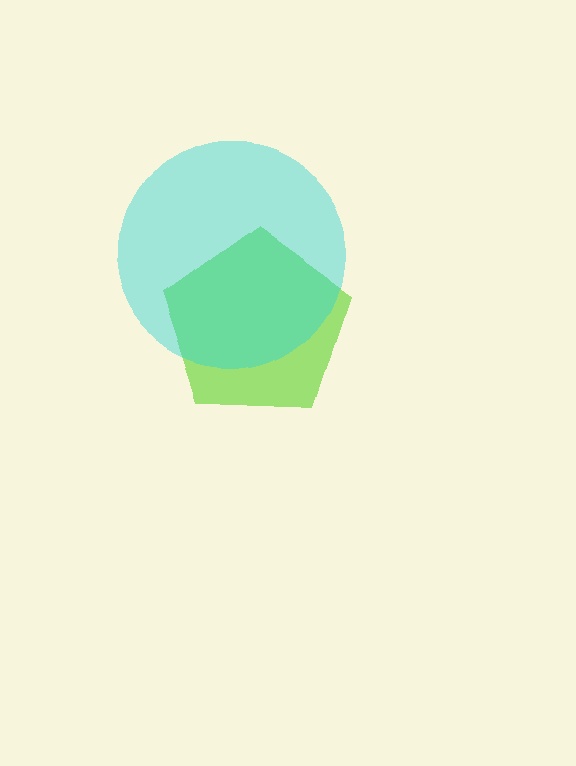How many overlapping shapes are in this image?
There are 2 overlapping shapes in the image.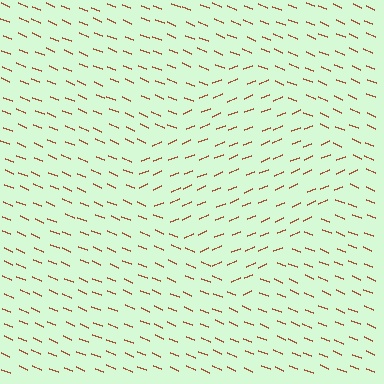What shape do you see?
I see a diamond.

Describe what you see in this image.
The image is filled with small brown line segments. A diamond region in the image has lines oriented differently from the surrounding lines, creating a visible texture boundary.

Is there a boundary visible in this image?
Yes, there is a texture boundary formed by a change in line orientation.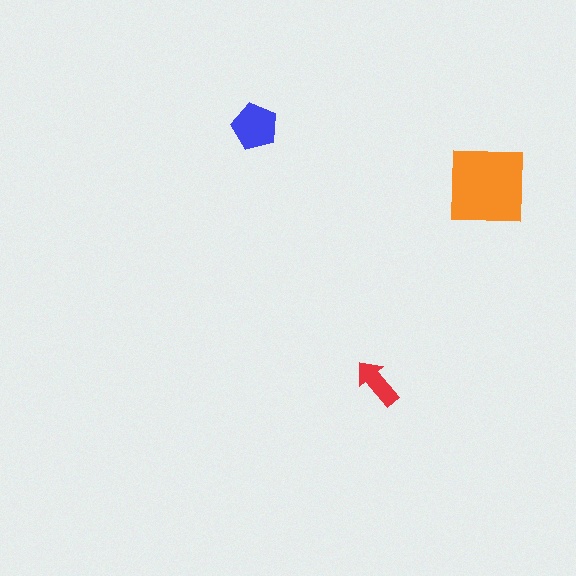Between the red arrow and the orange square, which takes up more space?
The orange square.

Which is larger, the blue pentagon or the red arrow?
The blue pentagon.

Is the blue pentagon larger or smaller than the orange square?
Smaller.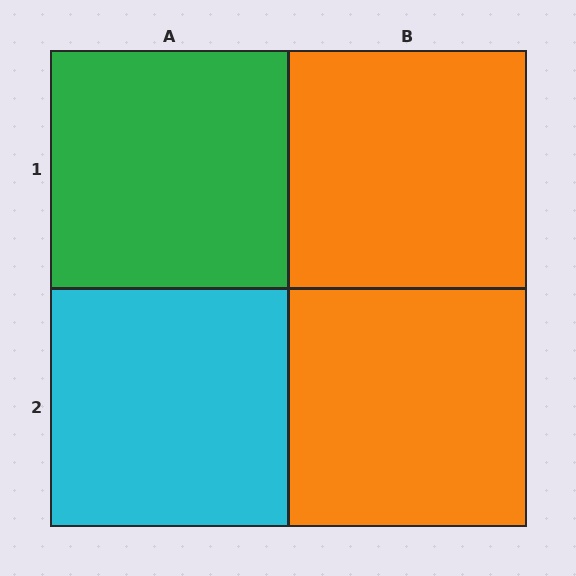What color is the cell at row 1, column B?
Orange.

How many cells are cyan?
1 cell is cyan.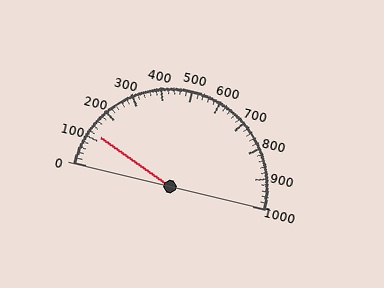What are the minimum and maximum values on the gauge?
The gauge ranges from 0 to 1000.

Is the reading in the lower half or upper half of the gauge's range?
The reading is in the lower half of the range (0 to 1000).